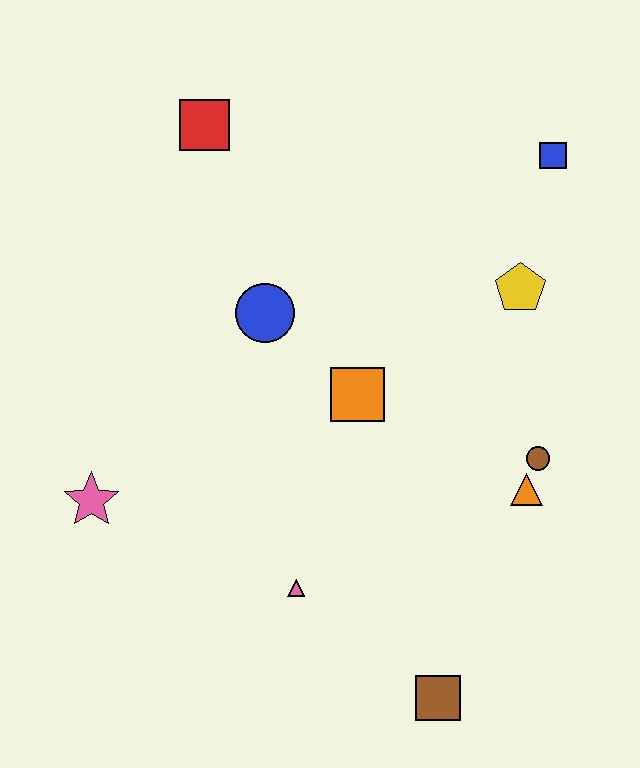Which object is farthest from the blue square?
The pink star is farthest from the blue square.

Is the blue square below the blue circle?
No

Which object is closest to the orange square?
The blue circle is closest to the orange square.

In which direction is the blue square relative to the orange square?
The blue square is above the orange square.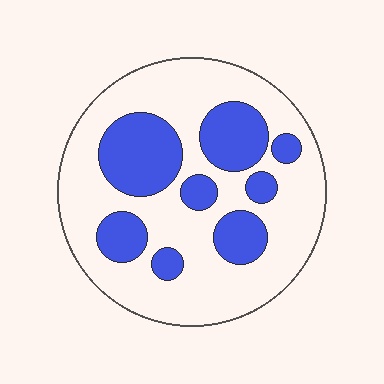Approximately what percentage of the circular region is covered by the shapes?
Approximately 30%.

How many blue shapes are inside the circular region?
8.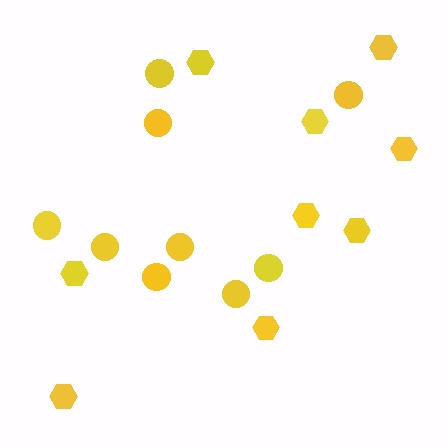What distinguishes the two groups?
There are 2 groups: one group of hexagons (9) and one group of circles (9).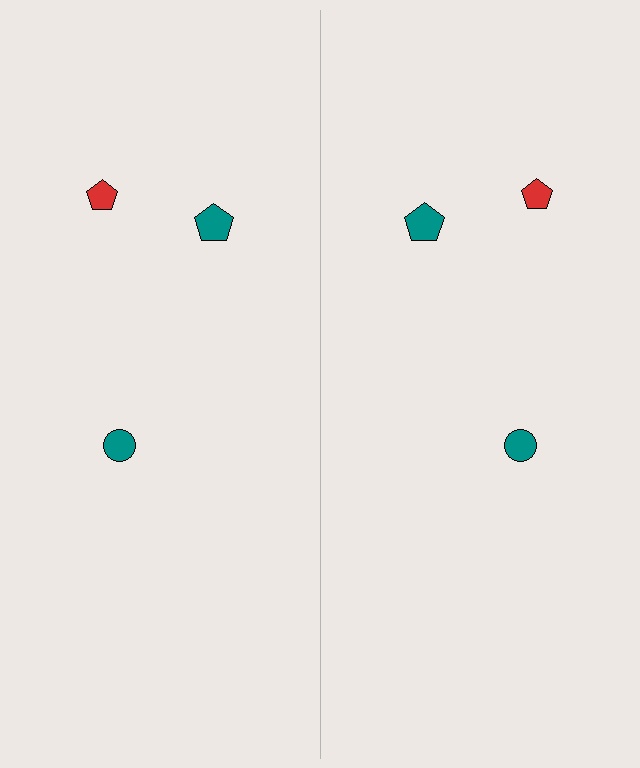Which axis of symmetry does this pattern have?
The pattern has a vertical axis of symmetry running through the center of the image.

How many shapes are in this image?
There are 6 shapes in this image.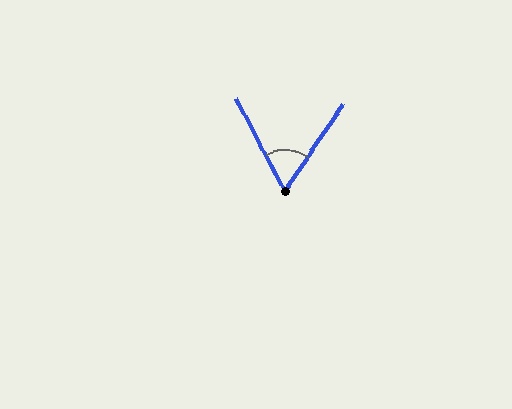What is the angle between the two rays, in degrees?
Approximately 62 degrees.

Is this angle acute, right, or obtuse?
It is acute.